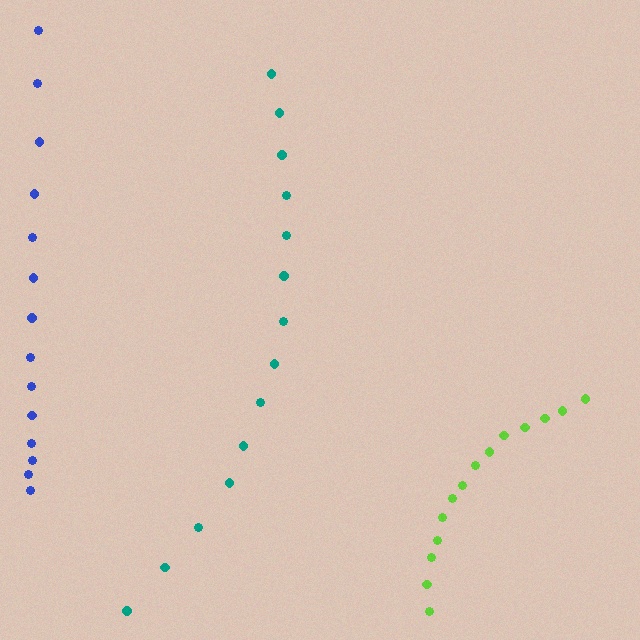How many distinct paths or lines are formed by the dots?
There are 3 distinct paths.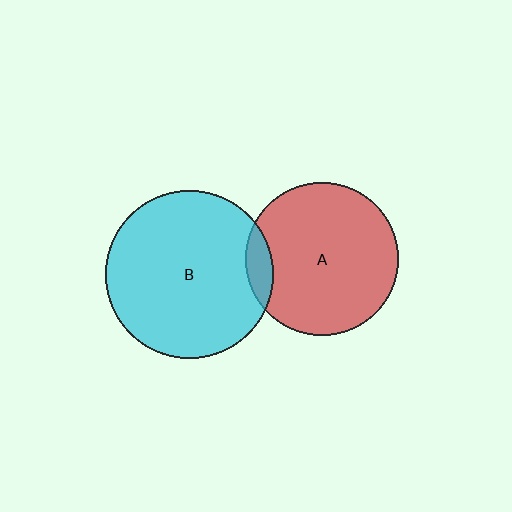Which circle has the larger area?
Circle B (cyan).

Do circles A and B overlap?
Yes.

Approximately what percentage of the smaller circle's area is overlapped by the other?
Approximately 10%.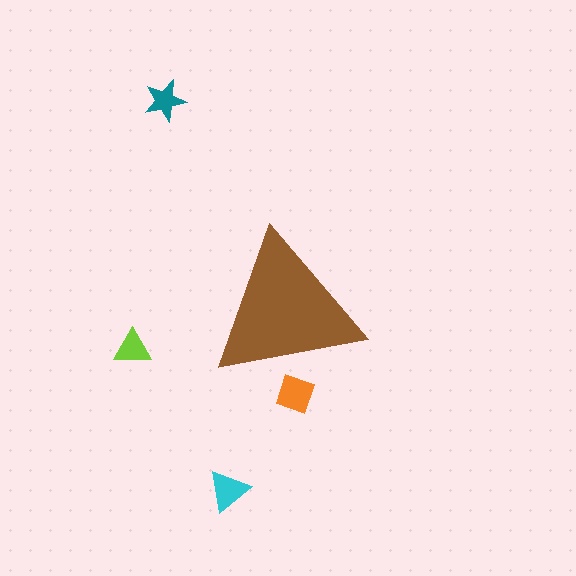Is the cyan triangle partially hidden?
No, the cyan triangle is fully visible.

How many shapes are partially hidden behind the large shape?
1 shape is partially hidden.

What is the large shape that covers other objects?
A brown triangle.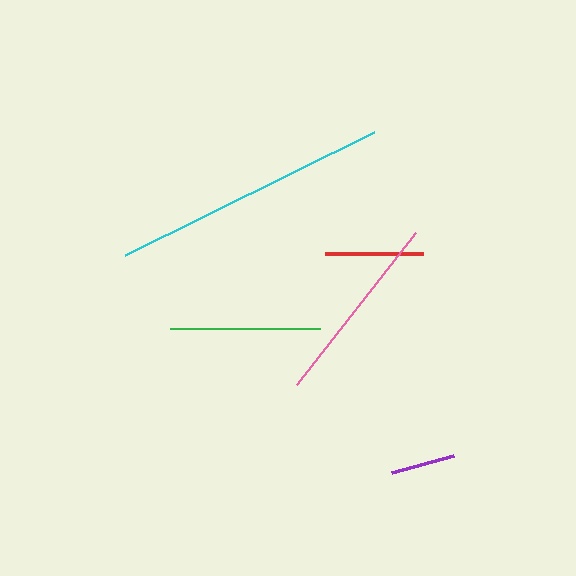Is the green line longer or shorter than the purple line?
The green line is longer than the purple line.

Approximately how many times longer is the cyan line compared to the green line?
The cyan line is approximately 1.9 times the length of the green line.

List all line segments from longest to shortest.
From longest to shortest: cyan, pink, green, red, purple.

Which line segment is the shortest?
The purple line is the shortest at approximately 65 pixels.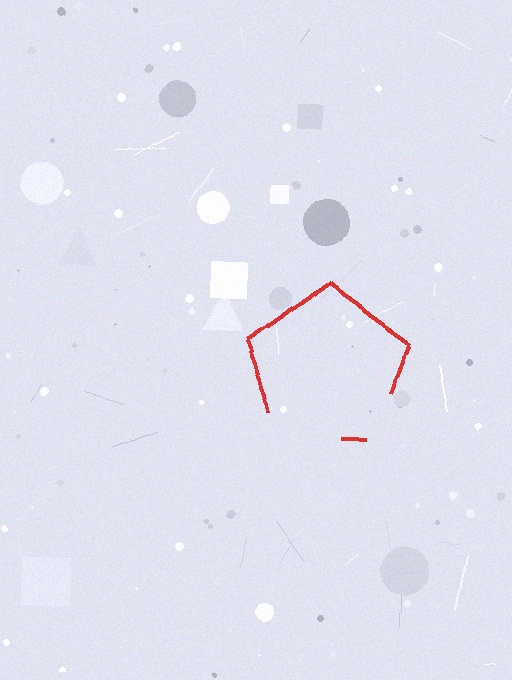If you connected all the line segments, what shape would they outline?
They would outline a pentagon.